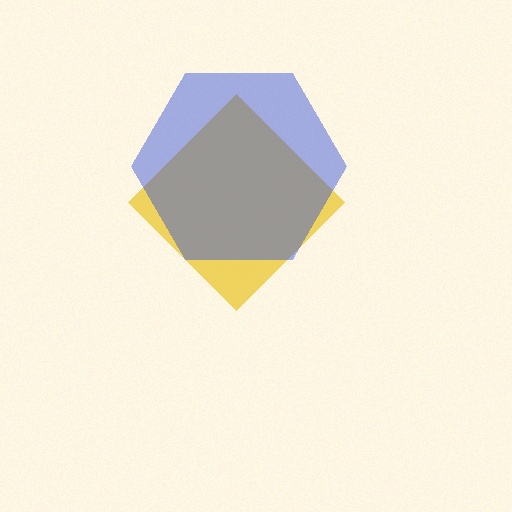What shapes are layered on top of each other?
The layered shapes are: a yellow diamond, a blue hexagon.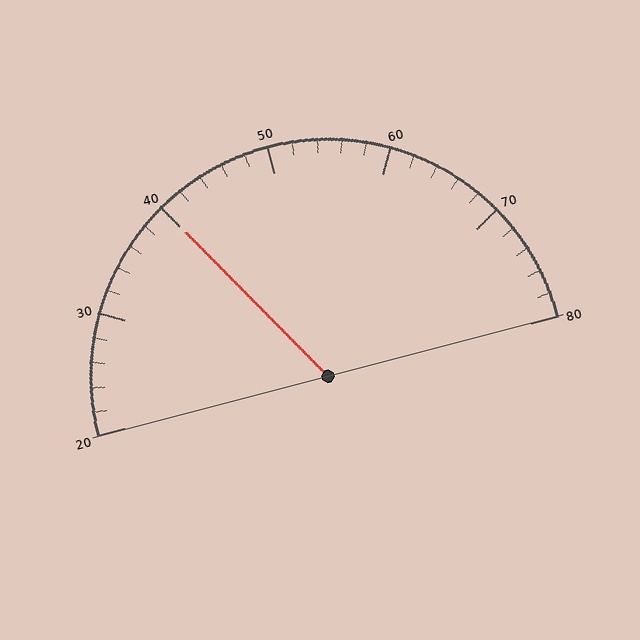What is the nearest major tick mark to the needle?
The nearest major tick mark is 40.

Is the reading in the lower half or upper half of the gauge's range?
The reading is in the lower half of the range (20 to 80).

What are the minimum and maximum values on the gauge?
The gauge ranges from 20 to 80.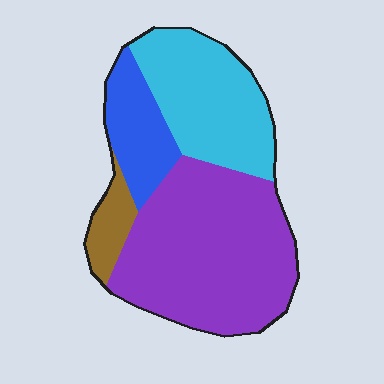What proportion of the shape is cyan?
Cyan takes up about one quarter (1/4) of the shape.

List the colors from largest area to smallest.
From largest to smallest: purple, cyan, blue, brown.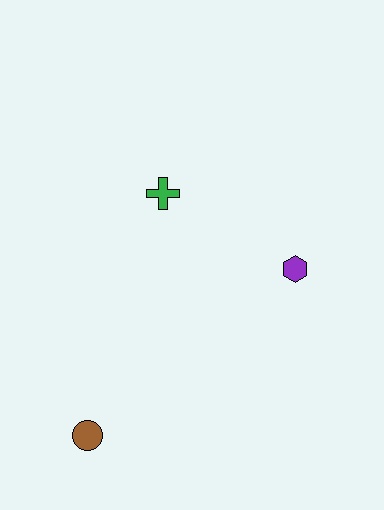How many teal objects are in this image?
There are no teal objects.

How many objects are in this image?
There are 3 objects.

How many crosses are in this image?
There is 1 cross.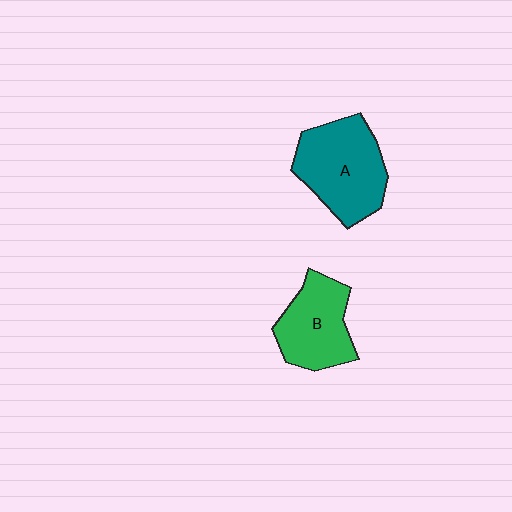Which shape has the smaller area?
Shape B (green).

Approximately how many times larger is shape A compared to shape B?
Approximately 1.3 times.